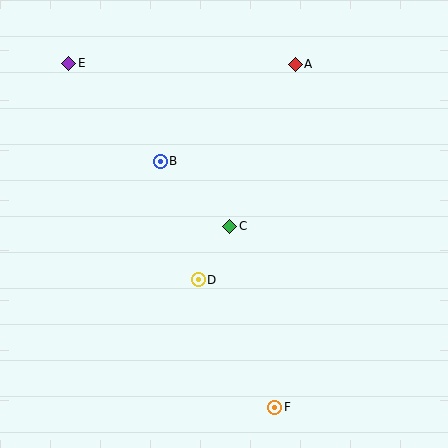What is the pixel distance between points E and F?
The distance between E and F is 401 pixels.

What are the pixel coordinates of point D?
Point D is at (198, 280).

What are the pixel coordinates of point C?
Point C is at (230, 226).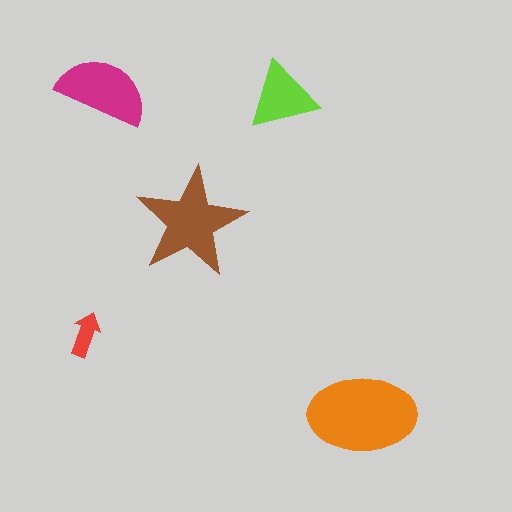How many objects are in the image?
There are 5 objects in the image.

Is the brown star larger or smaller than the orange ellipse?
Smaller.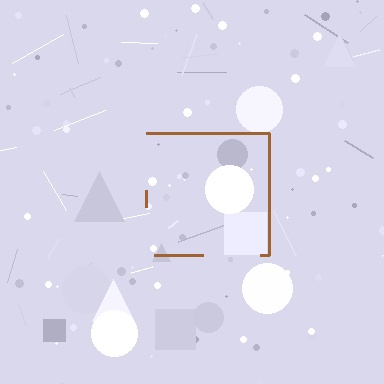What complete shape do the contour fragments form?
The contour fragments form a square.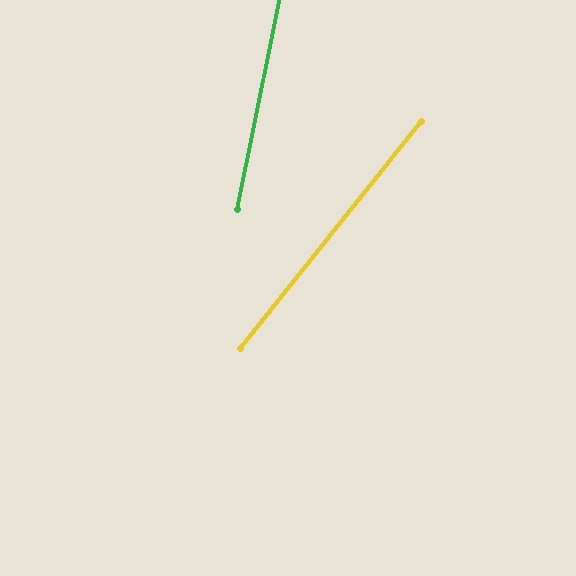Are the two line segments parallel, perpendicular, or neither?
Neither parallel nor perpendicular — they differ by about 27°.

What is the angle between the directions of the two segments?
Approximately 27 degrees.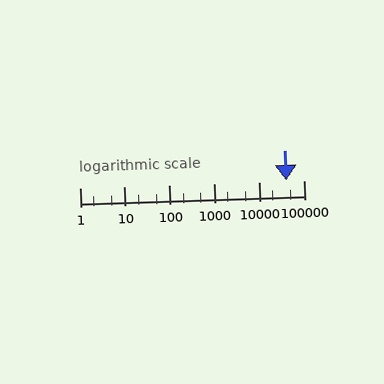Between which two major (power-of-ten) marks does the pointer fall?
The pointer is between 10000 and 100000.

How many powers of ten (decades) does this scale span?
The scale spans 5 decades, from 1 to 100000.